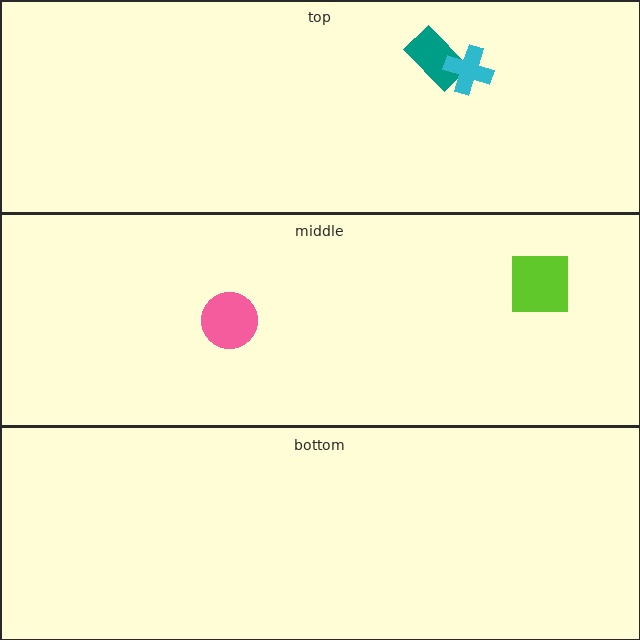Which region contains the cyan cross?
The top region.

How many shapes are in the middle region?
2.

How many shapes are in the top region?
2.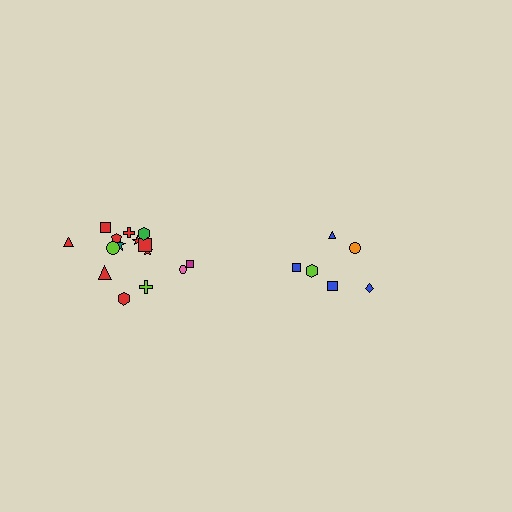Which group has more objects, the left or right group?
The left group.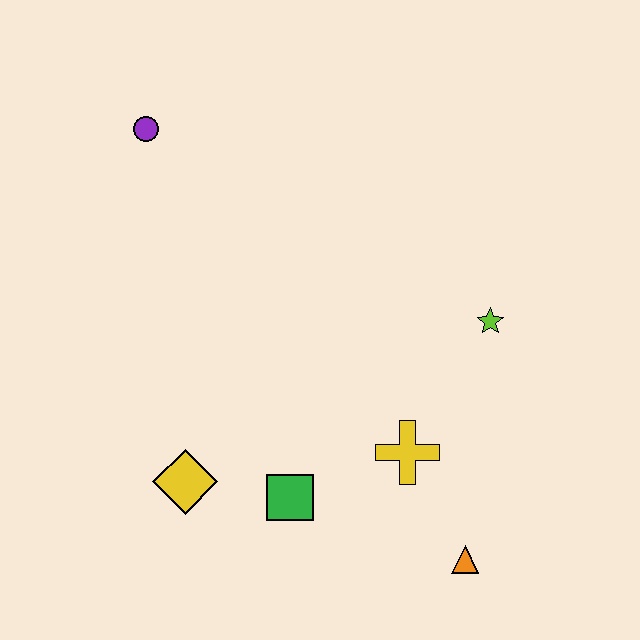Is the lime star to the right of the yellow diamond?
Yes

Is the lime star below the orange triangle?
No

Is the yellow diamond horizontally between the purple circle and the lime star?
Yes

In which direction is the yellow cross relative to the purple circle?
The yellow cross is below the purple circle.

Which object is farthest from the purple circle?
The orange triangle is farthest from the purple circle.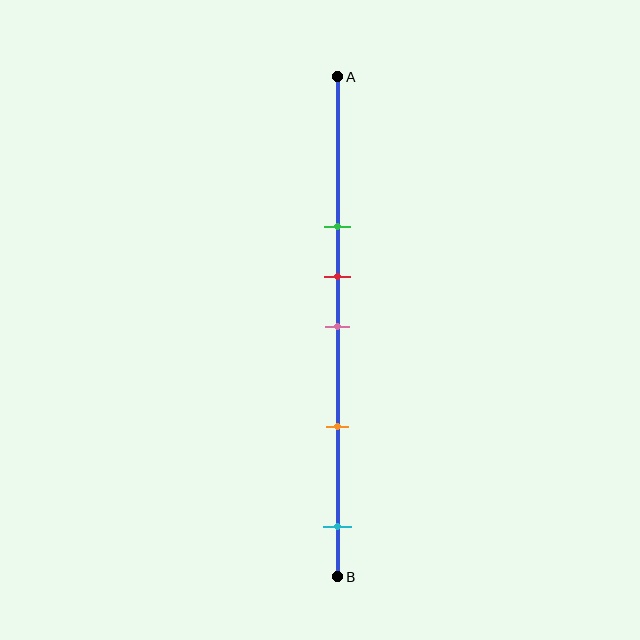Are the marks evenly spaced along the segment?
No, the marks are not evenly spaced.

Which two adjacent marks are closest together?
The red and pink marks are the closest adjacent pair.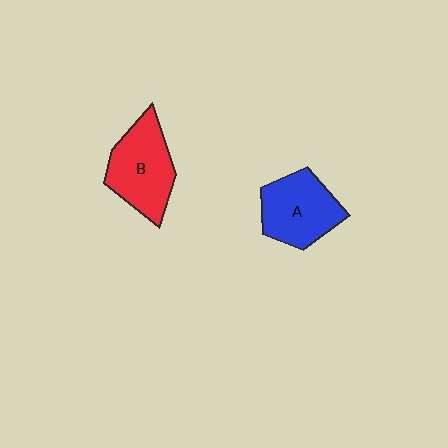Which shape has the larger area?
Shape B (red).